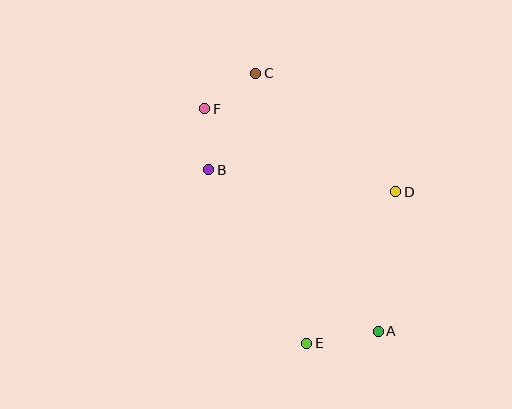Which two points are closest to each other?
Points B and F are closest to each other.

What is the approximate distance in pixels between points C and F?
The distance between C and F is approximately 62 pixels.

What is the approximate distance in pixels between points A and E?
The distance between A and E is approximately 72 pixels.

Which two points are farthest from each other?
Points A and C are farthest from each other.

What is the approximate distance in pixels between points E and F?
The distance between E and F is approximately 256 pixels.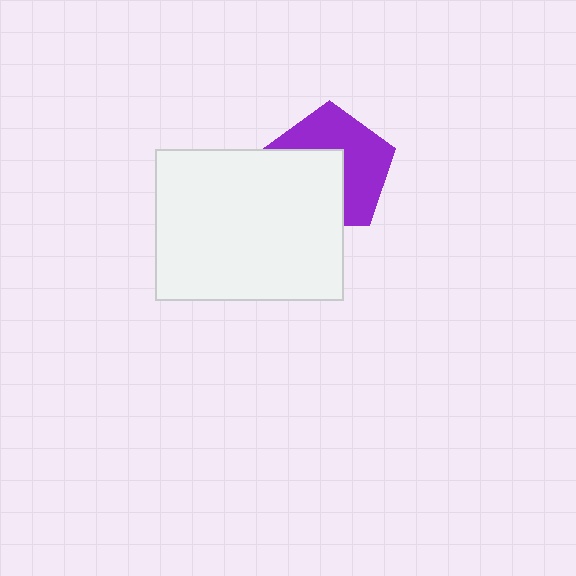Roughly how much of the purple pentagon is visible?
About half of it is visible (roughly 55%).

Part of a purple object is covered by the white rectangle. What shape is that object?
It is a pentagon.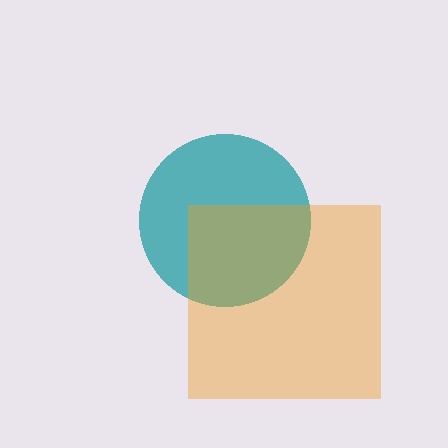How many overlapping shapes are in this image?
There are 2 overlapping shapes in the image.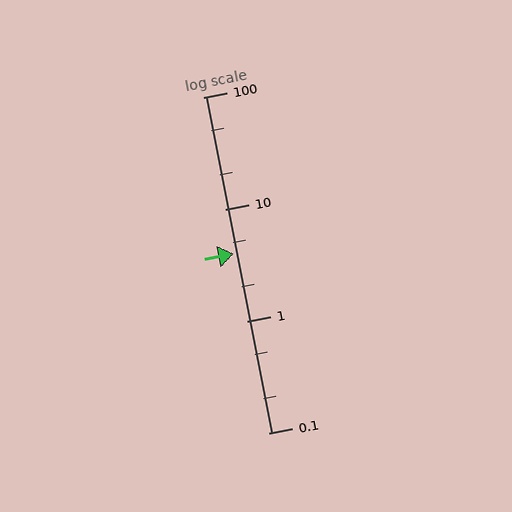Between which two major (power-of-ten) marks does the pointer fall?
The pointer is between 1 and 10.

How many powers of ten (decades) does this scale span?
The scale spans 3 decades, from 0.1 to 100.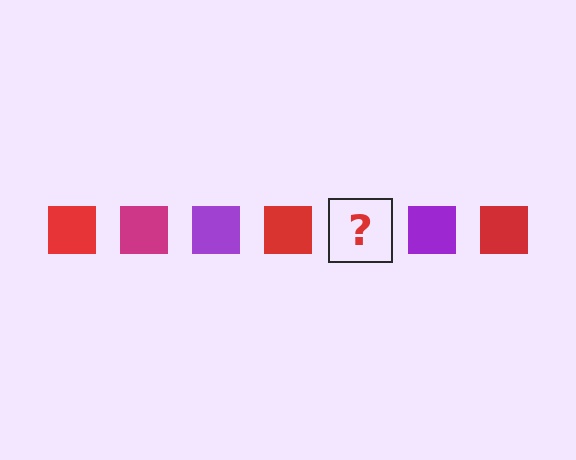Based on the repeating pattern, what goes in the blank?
The blank should be a magenta square.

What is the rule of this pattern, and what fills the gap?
The rule is that the pattern cycles through red, magenta, purple squares. The gap should be filled with a magenta square.